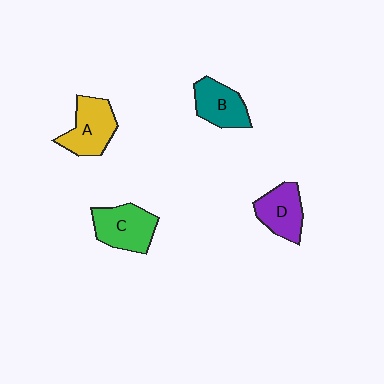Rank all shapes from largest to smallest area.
From largest to smallest: C (green), A (yellow), D (purple), B (teal).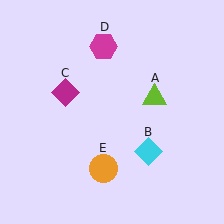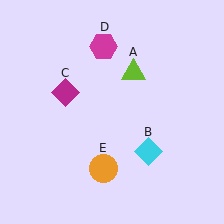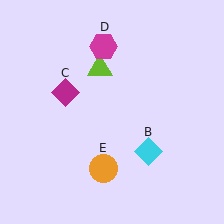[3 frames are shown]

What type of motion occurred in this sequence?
The lime triangle (object A) rotated counterclockwise around the center of the scene.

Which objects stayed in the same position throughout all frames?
Cyan diamond (object B) and magenta diamond (object C) and magenta hexagon (object D) and orange circle (object E) remained stationary.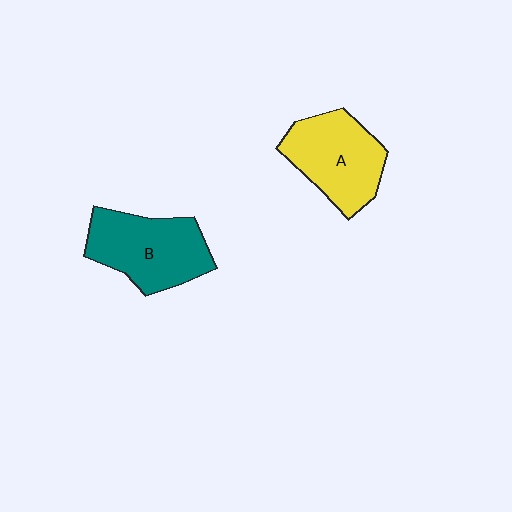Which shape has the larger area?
Shape B (teal).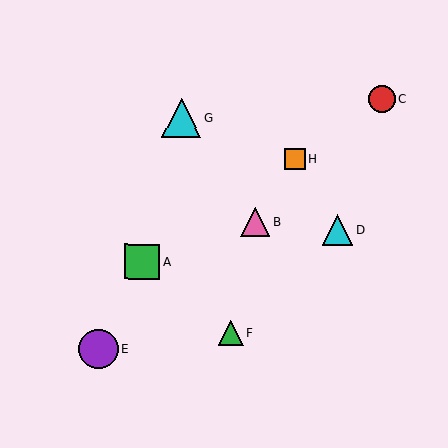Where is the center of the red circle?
The center of the red circle is at (382, 99).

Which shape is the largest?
The purple circle (labeled E) is the largest.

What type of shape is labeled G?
Shape G is a cyan triangle.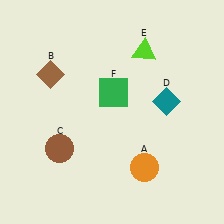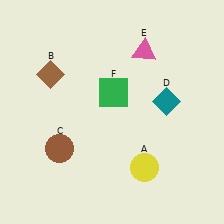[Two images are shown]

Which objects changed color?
A changed from orange to yellow. E changed from lime to pink.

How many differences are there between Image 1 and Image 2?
There are 2 differences between the two images.